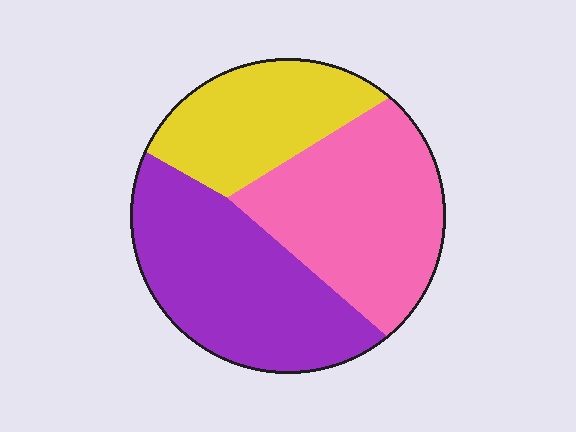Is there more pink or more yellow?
Pink.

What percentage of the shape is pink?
Pink takes up about three eighths (3/8) of the shape.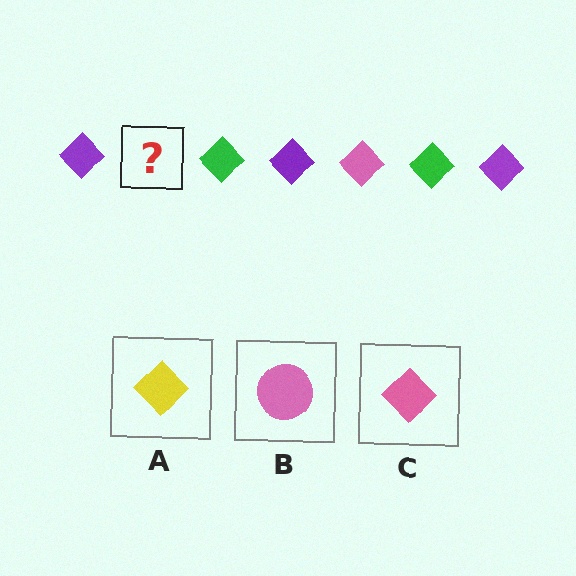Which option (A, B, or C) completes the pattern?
C.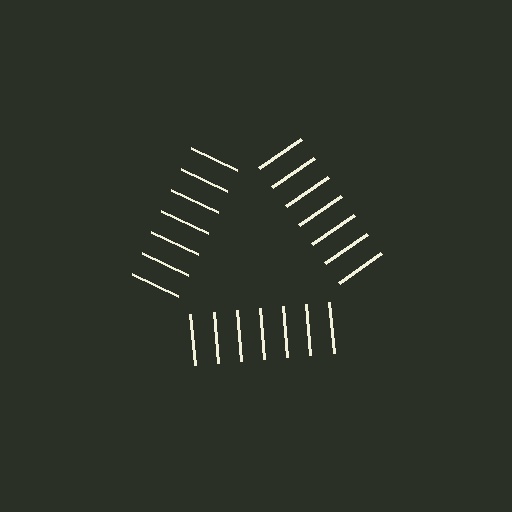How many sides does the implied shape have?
3 sides — the line-ends trace a triangle.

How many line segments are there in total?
21 — 7 along each of the 3 edges.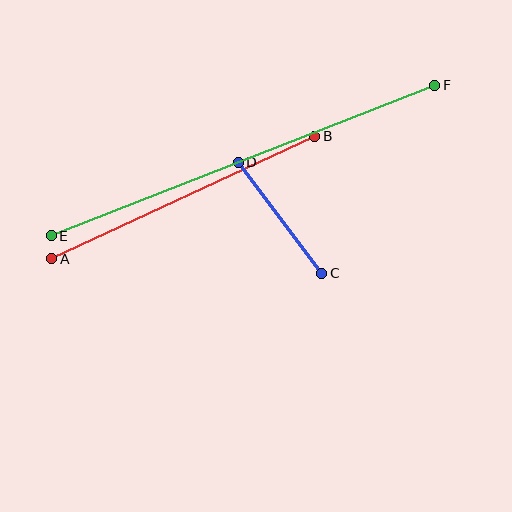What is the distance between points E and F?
The distance is approximately 412 pixels.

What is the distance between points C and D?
The distance is approximately 139 pixels.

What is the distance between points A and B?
The distance is approximately 290 pixels.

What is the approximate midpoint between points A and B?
The midpoint is at approximately (183, 198) pixels.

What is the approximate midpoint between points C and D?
The midpoint is at approximately (280, 218) pixels.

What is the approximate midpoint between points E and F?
The midpoint is at approximately (243, 160) pixels.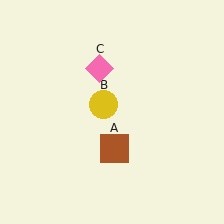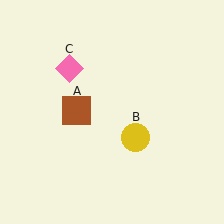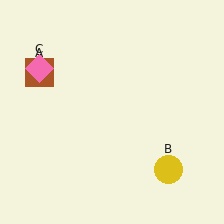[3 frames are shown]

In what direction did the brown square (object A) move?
The brown square (object A) moved up and to the left.